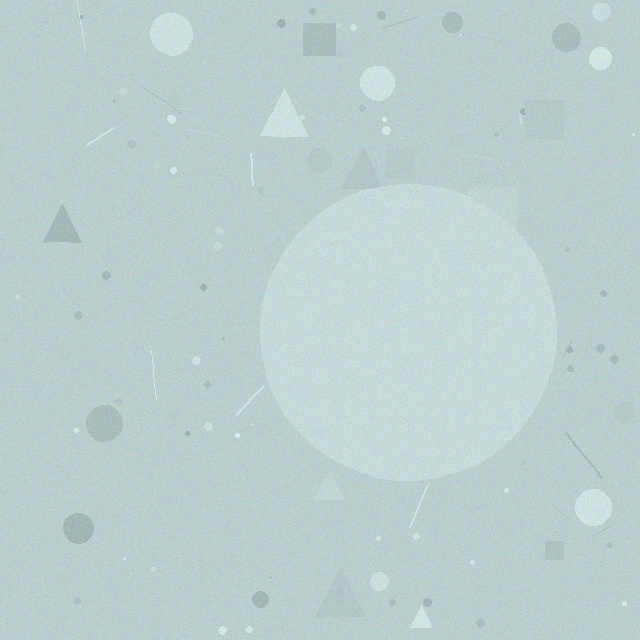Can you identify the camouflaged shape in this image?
The camouflaged shape is a circle.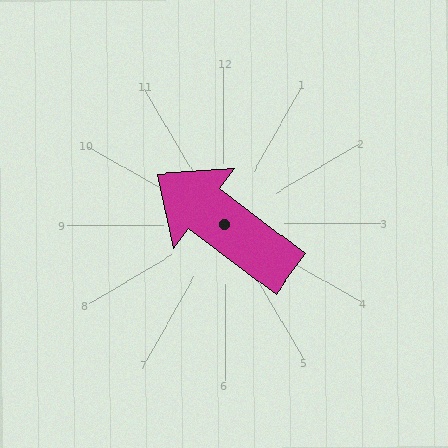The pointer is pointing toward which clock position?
Roughly 10 o'clock.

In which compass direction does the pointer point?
Northwest.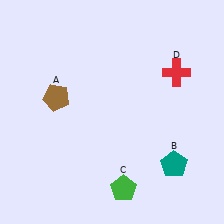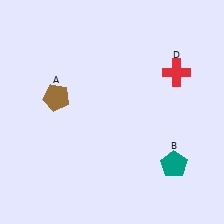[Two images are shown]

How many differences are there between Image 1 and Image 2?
There is 1 difference between the two images.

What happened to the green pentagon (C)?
The green pentagon (C) was removed in Image 2. It was in the bottom-right area of Image 1.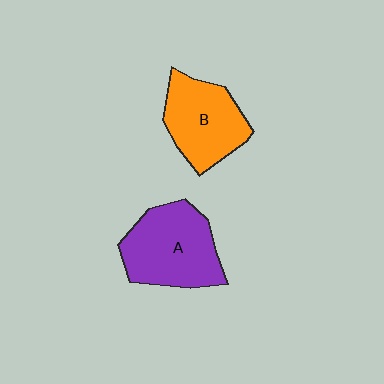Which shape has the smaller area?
Shape B (orange).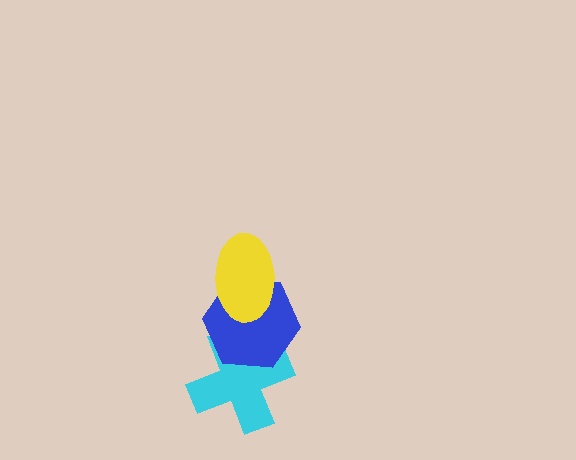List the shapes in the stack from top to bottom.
From top to bottom: the yellow ellipse, the blue hexagon, the cyan cross.